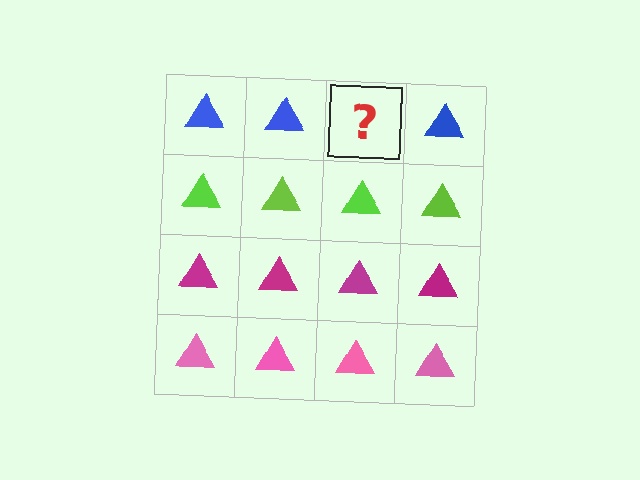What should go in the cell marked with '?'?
The missing cell should contain a blue triangle.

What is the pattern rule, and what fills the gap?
The rule is that each row has a consistent color. The gap should be filled with a blue triangle.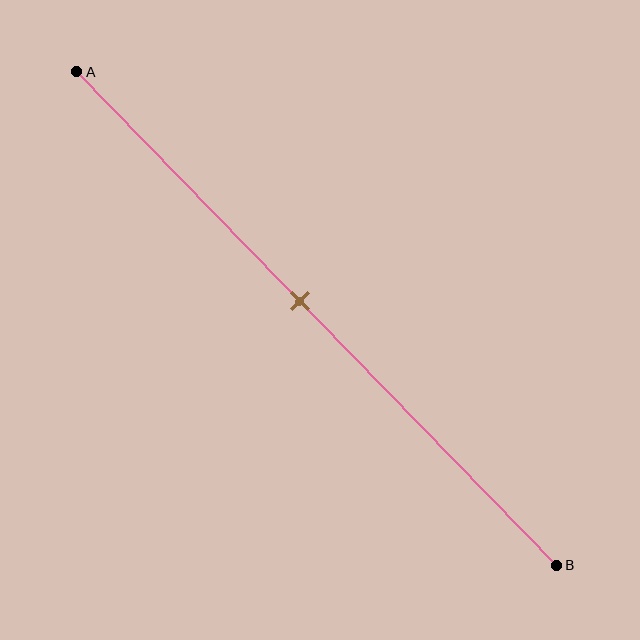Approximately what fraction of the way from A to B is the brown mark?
The brown mark is approximately 45% of the way from A to B.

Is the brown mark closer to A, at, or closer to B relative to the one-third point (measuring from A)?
The brown mark is closer to point B than the one-third point of segment AB.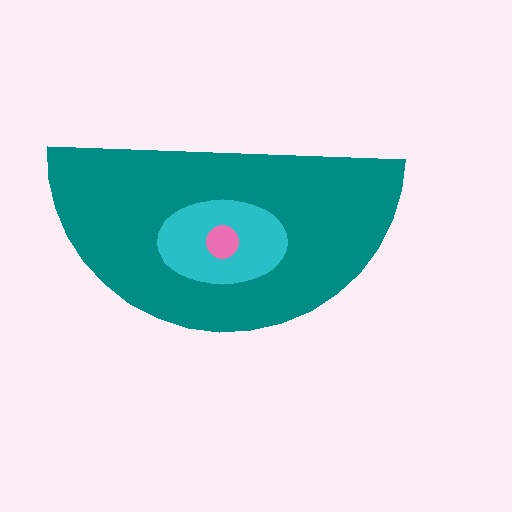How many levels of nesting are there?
3.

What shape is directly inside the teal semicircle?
The cyan ellipse.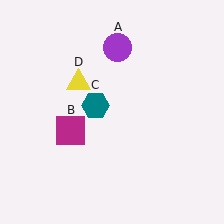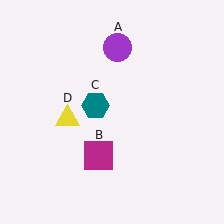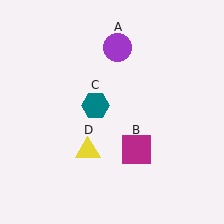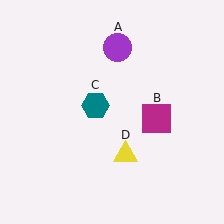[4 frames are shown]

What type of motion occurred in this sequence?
The magenta square (object B), yellow triangle (object D) rotated counterclockwise around the center of the scene.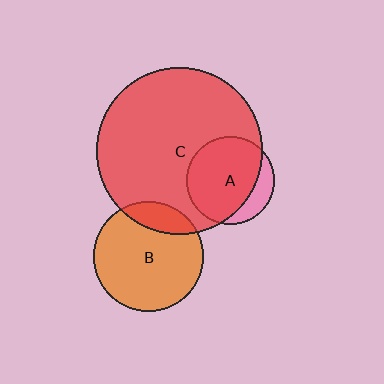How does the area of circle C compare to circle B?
Approximately 2.3 times.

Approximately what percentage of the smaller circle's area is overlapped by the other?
Approximately 80%.